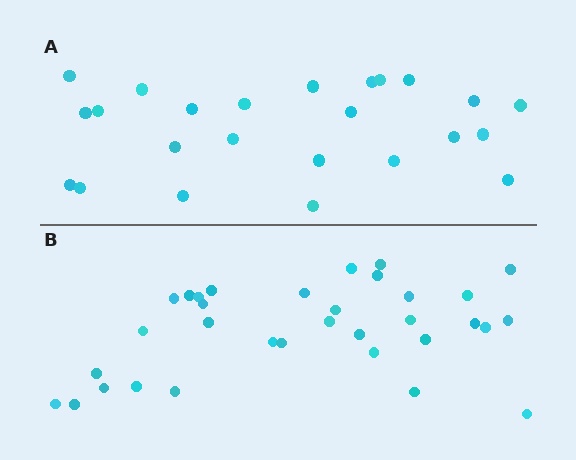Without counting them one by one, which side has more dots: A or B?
Region B (the bottom region) has more dots.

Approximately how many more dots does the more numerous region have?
Region B has roughly 8 or so more dots than region A.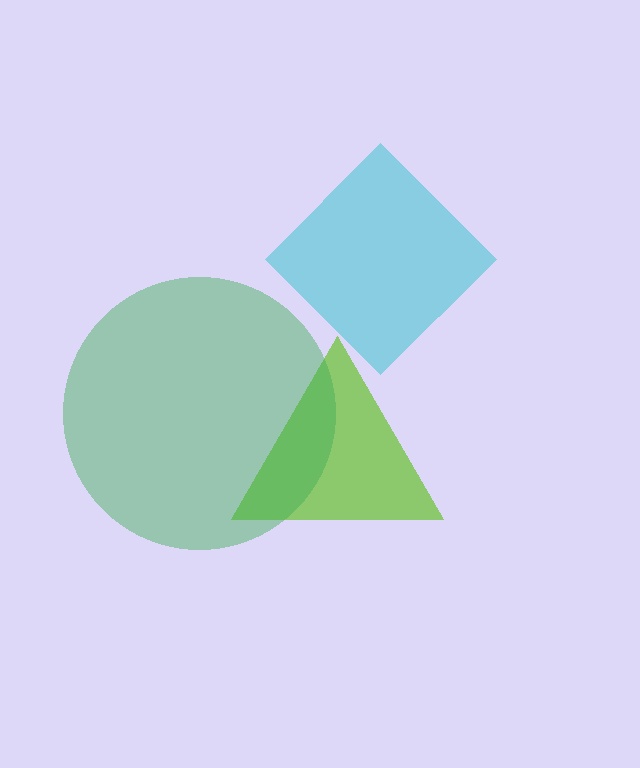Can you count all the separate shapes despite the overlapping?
Yes, there are 3 separate shapes.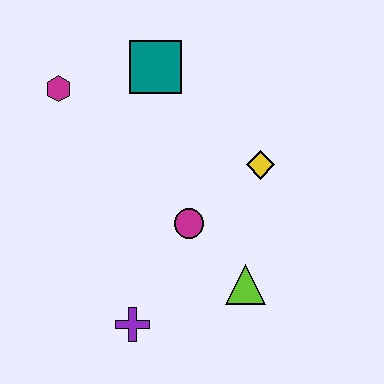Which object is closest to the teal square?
The magenta hexagon is closest to the teal square.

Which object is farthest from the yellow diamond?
The magenta hexagon is farthest from the yellow diamond.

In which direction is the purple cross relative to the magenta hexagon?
The purple cross is below the magenta hexagon.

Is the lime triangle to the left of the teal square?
No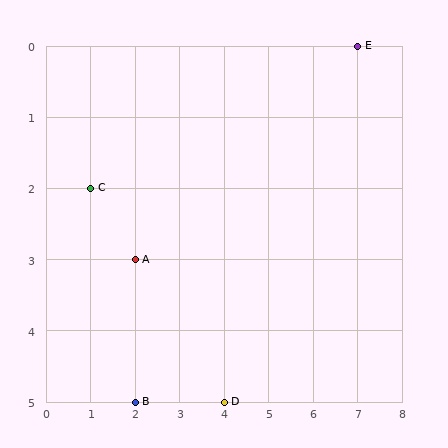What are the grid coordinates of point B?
Point B is at grid coordinates (2, 5).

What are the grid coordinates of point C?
Point C is at grid coordinates (1, 2).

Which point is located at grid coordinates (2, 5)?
Point B is at (2, 5).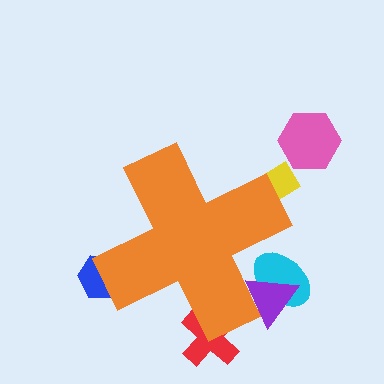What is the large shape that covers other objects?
An orange cross.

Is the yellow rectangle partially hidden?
Yes, the yellow rectangle is partially hidden behind the orange cross.